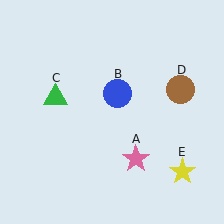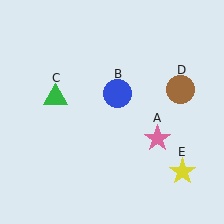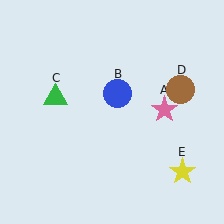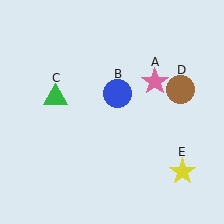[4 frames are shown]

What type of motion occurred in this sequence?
The pink star (object A) rotated counterclockwise around the center of the scene.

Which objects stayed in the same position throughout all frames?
Blue circle (object B) and green triangle (object C) and brown circle (object D) and yellow star (object E) remained stationary.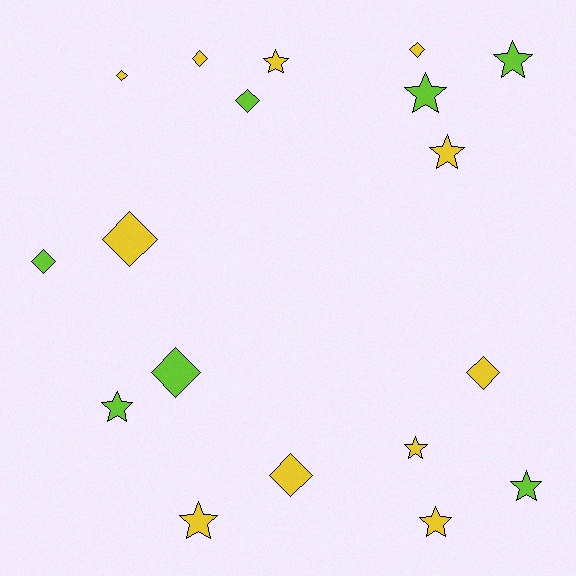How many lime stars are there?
There are 4 lime stars.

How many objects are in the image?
There are 18 objects.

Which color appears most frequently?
Yellow, with 11 objects.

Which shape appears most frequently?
Diamond, with 9 objects.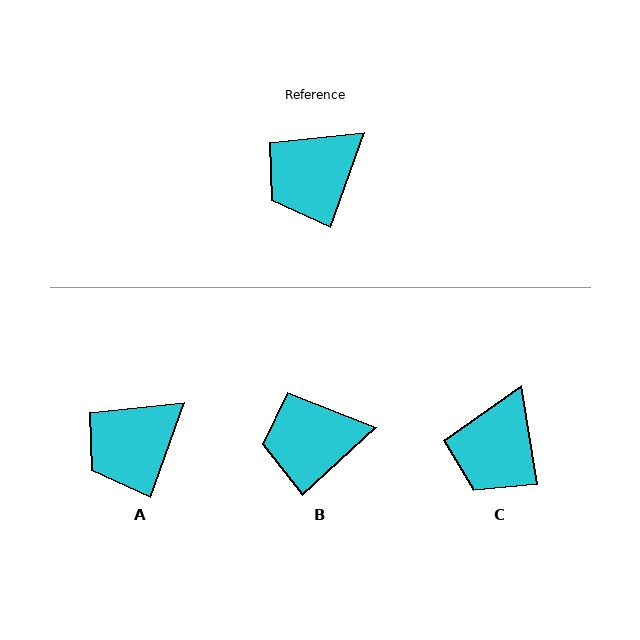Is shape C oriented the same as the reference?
No, it is off by about 29 degrees.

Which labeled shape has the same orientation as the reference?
A.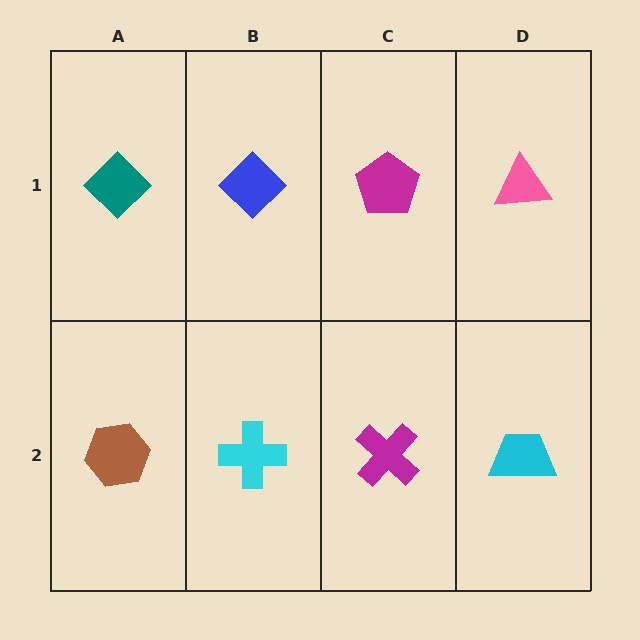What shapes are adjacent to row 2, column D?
A pink triangle (row 1, column D), a magenta cross (row 2, column C).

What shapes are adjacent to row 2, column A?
A teal diamond (row 1, column A), a cyan cross (row 2, column B).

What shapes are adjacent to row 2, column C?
A magenta pentagon (row 1, column C), a cyan cross (row 2, column B), a cyan trapezoid (row 2, column D).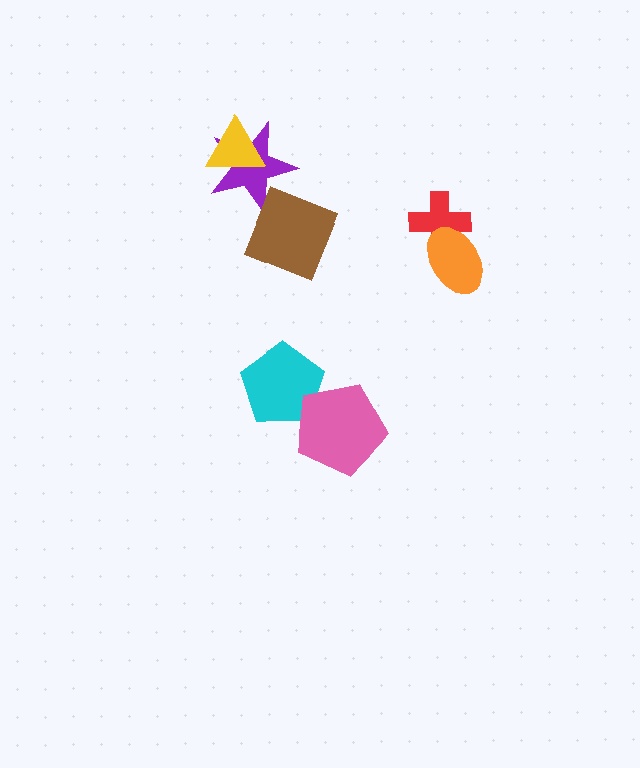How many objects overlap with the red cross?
1 object overlaps with the red cross.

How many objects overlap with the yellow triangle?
1 object overlaps with the yellow triangle.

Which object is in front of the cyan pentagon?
The pink pentagon is in front of the cyan pentagon.